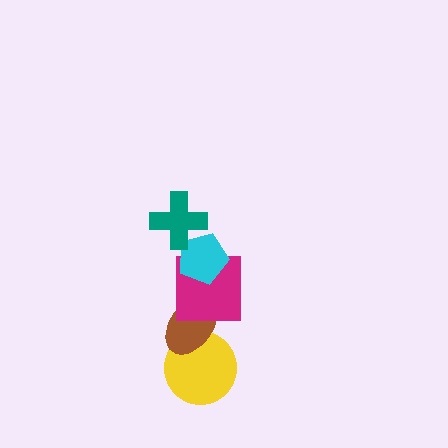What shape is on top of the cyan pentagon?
The teal cross is on top of the cyan pentagon.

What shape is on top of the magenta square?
The cyan pentagon is on top of the magenta square.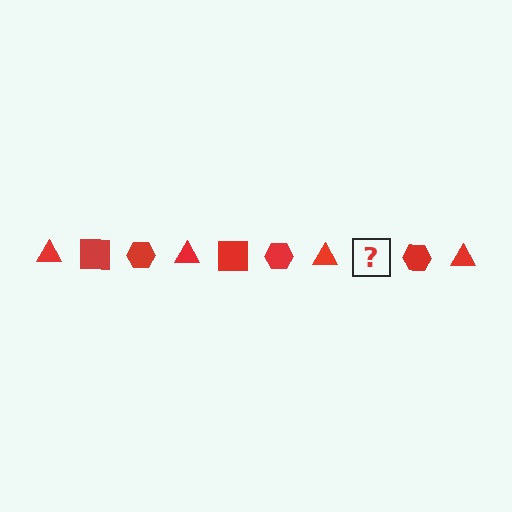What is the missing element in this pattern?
The missing element is a red square.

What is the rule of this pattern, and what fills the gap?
The rule is that the pattern cycles through triangle, square, hexagon shapes in red. The gap should be filled with a red square.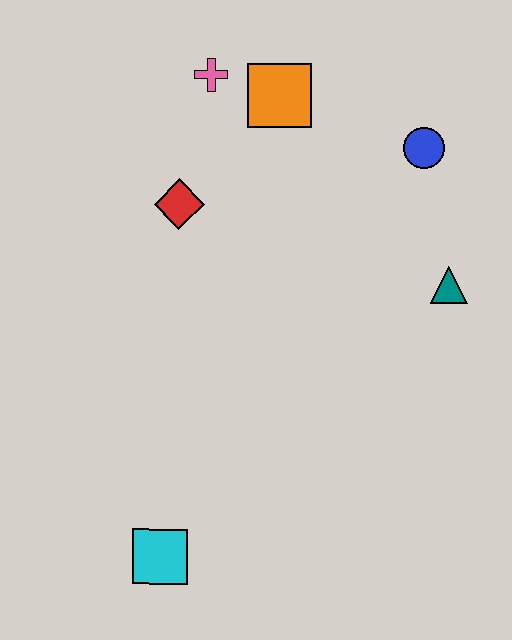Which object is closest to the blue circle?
The teal triangle is closest to the blue circle.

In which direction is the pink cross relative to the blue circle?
The pink cross is to the left of the blue circle.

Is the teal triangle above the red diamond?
No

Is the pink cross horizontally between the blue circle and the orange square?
No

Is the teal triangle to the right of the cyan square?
Yes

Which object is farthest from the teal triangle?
The cyan square is farthest from the teal triangle.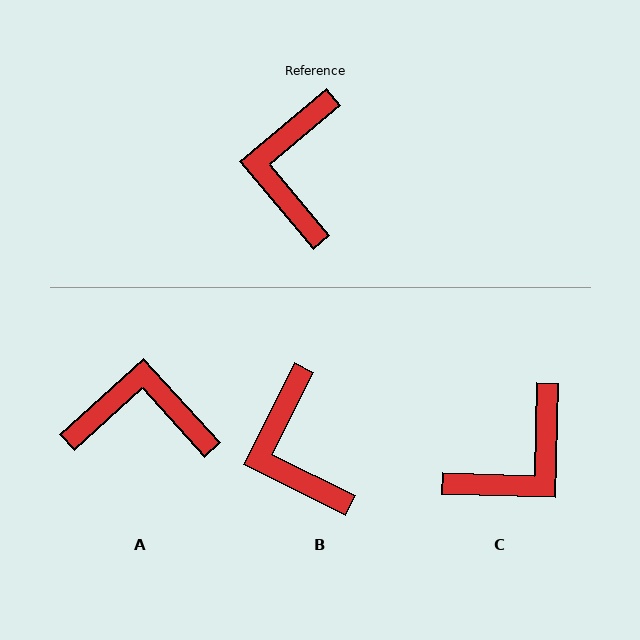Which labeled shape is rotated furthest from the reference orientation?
C, about 138 degrees away.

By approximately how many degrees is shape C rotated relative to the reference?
Approximately 138 degrees counter-clockwise.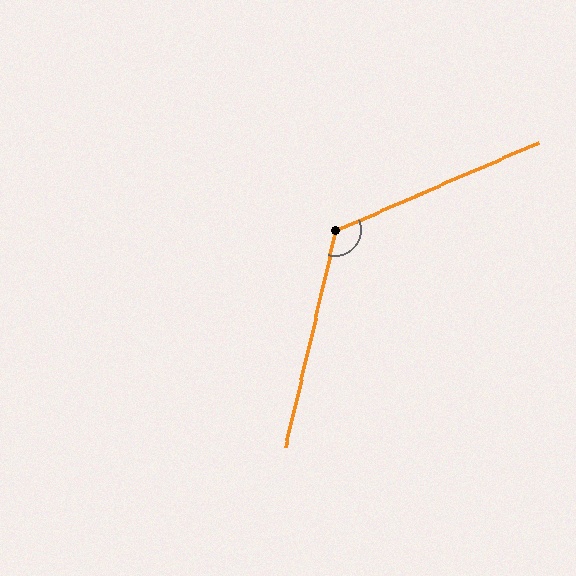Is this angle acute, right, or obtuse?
It is obtuse.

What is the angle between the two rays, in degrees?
Approximately 126 degrees.